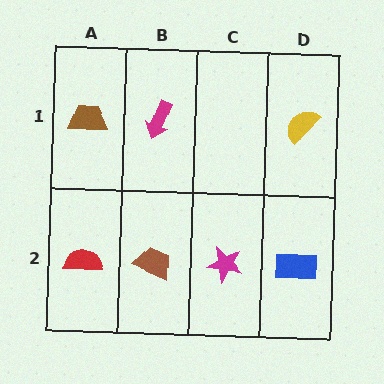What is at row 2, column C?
A magenta star.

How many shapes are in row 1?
3 shapes.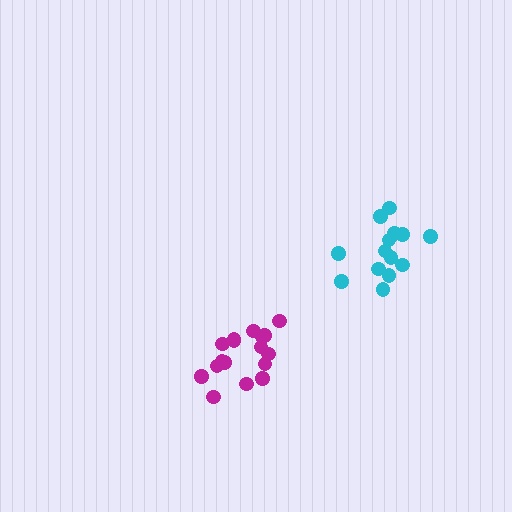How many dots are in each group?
Group 1: 14 dots, Group 2: 17 dots (31 total).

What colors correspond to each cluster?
The clusters are colored: cyan, magenta.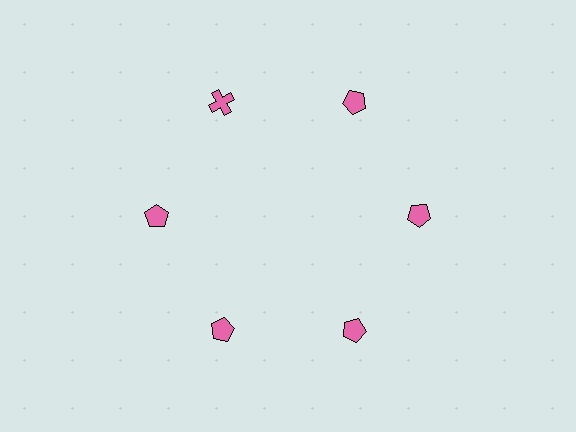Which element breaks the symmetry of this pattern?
The pink cross at roughly the 11 o'clock position breaks the symmetry. All other shapes are pink pentagons.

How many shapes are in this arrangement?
There are 6 shapes arranged in a ring pattern.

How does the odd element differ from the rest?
It has a different shape: cross instead of pentagon.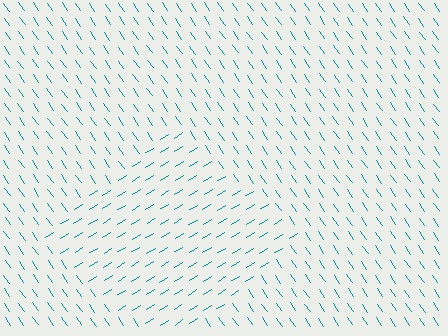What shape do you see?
I see a diamond.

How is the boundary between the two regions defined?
The boundary is defined purely by a change in line orientation (approximately 87 degrees difference). All lines are the same color and thickness.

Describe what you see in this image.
The image is filled with small teal line segments. A diamond region in the image has lines oriented differently from the surrounding lines, creating a visible texture boundary.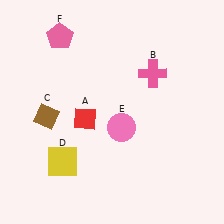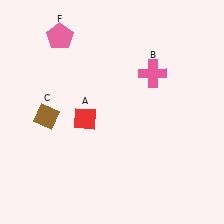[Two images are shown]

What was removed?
The yellow square (D), the pink circle (E) were removed in Image 2.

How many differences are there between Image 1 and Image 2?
There are 2 differences between the two images.